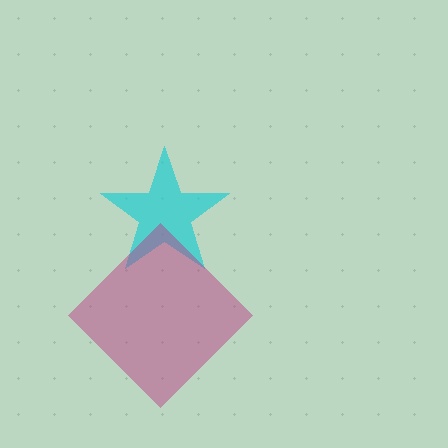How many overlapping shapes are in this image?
There are 2 overlapping shapes in the image.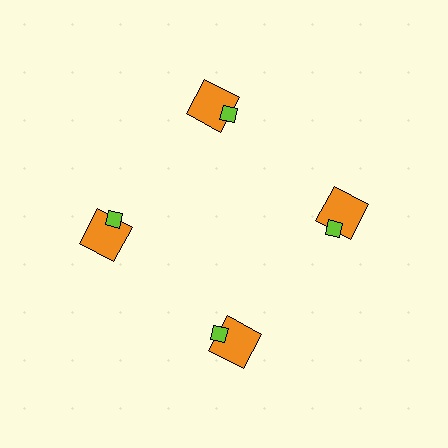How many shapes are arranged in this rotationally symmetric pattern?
There are 8 shapes, arranged in 4 groups of 2.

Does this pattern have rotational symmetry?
Yes, this pattern has 4-fold rotational symmetry. It looks the same after rotating 90 degrees around the center.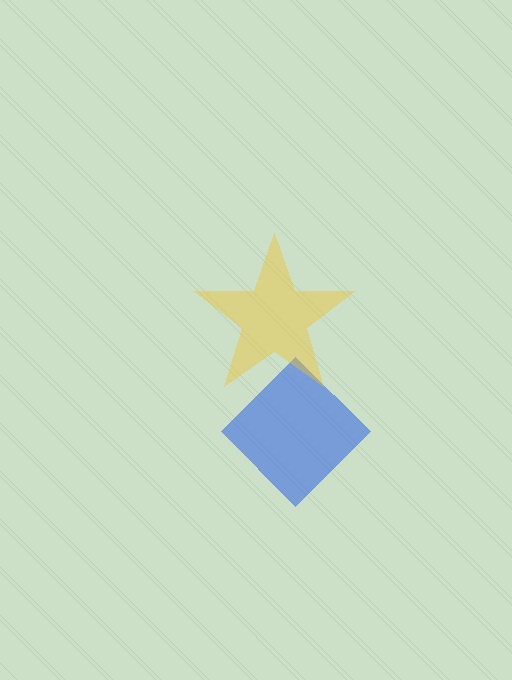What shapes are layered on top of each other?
The layered shapes are: a blue diamond, a yellow star.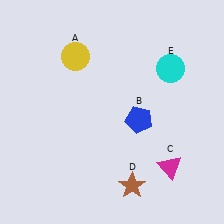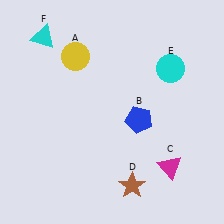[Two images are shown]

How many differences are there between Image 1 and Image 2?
There is 1 difference between the two images.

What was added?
A cyan triangle (F) was added in Image 2.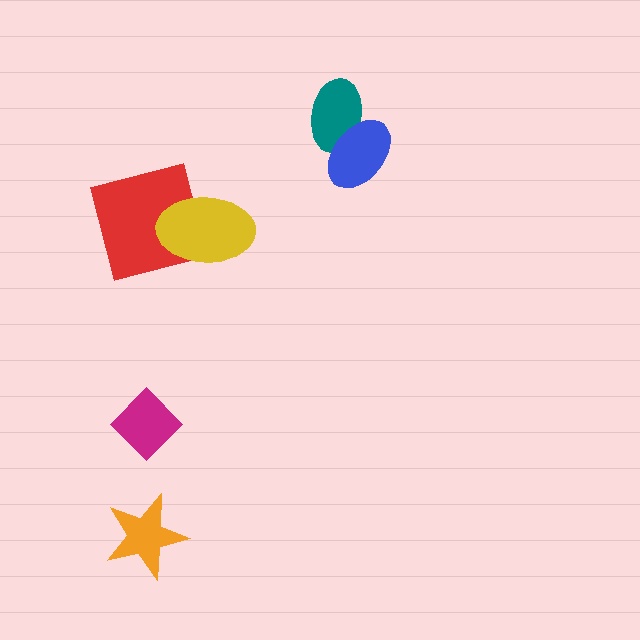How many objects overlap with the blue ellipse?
1 object overlaps with the blue ellipse.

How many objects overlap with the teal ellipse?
1 object overlaps with the teal ellipse.